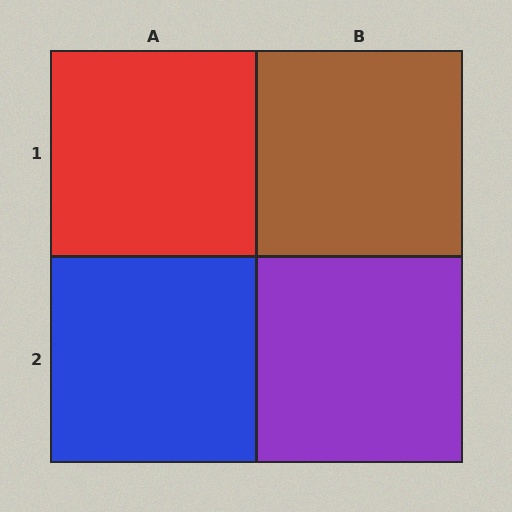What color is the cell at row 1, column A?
Red.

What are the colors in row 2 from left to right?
Blue, purple.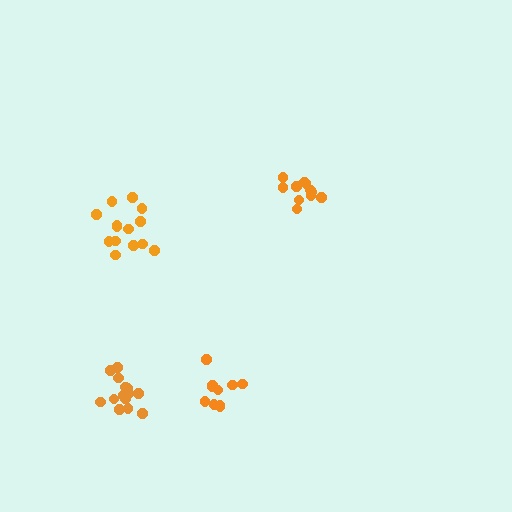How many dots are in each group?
Group 1: 14 dots, Group 2: 11 dots, Group 3: 14 dots, Group 4: 10 dots (49 total).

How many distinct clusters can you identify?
There are 4 distinct clusters.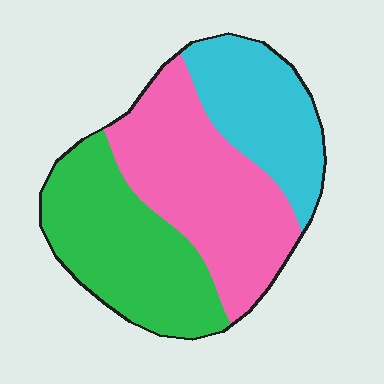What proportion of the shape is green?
Green takes up between a third and a half of the shape.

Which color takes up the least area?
Cyan, at roughly 25%.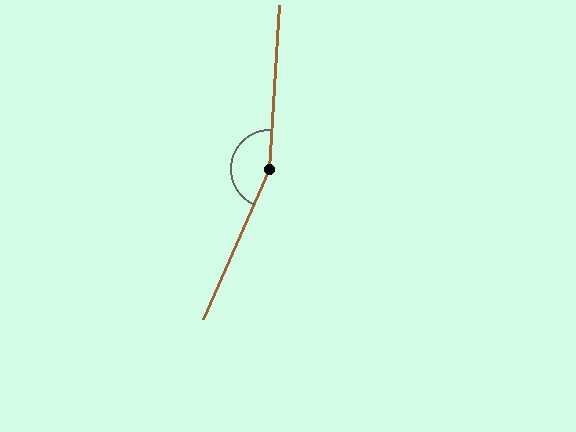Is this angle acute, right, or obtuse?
It is obtuse.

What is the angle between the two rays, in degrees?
Approximately 160 degrees.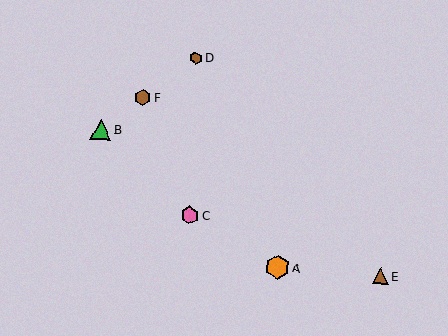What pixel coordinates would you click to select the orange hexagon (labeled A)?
Click at (278, 267) to select the orange hexagon A.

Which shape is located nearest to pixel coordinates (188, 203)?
The pink hexagon (labeled C) at (190, 215) is nearest to that location.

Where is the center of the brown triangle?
The center of the brown triangle is at (381, 276).